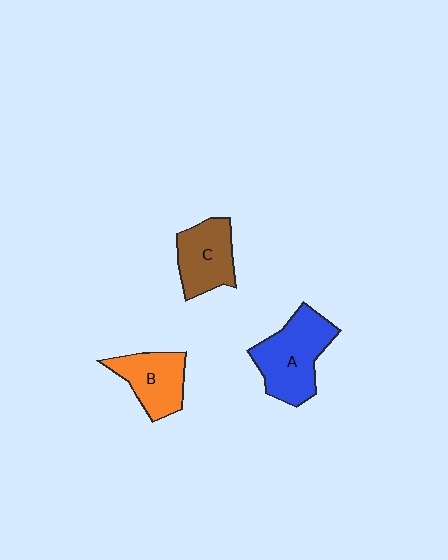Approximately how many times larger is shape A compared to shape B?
Approximately 1.4 times.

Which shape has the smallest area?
Shape B (orange).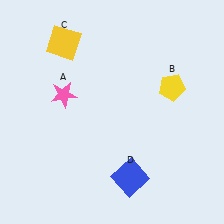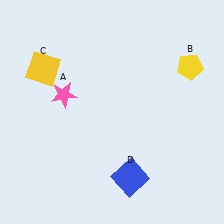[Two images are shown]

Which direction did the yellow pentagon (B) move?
The yellow pentagon (B) moved up.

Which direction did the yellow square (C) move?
The yellow square (C) moved down.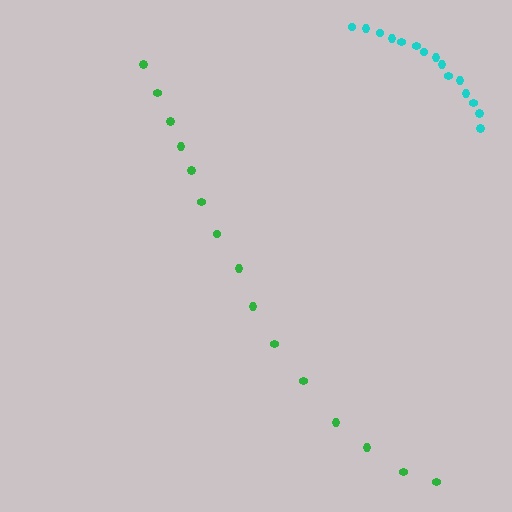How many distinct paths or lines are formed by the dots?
There are 2 distinct paths.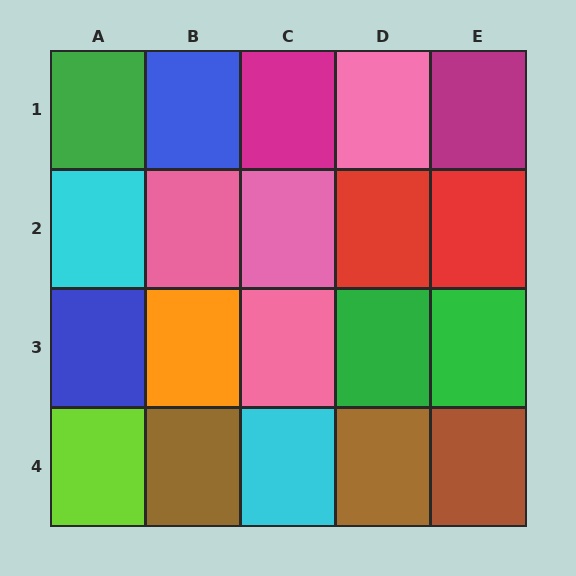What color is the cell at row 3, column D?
Green.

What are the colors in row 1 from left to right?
Green, blue, magenta, pink, magenta.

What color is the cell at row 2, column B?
Pink.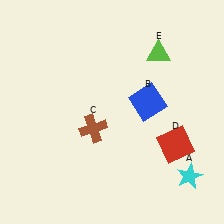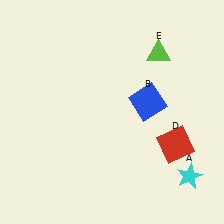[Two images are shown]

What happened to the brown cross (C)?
The brown cross (C) was removed in Image 2. It was in the bottom-left area of Image 1.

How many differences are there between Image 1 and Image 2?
There is 1 difference between the two images.